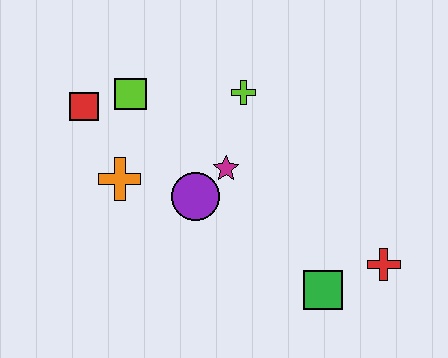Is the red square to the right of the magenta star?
No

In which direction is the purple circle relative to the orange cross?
The purple circle is to the right of the orange cross.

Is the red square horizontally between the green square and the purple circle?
No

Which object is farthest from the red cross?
The red square is farthest from the red cross.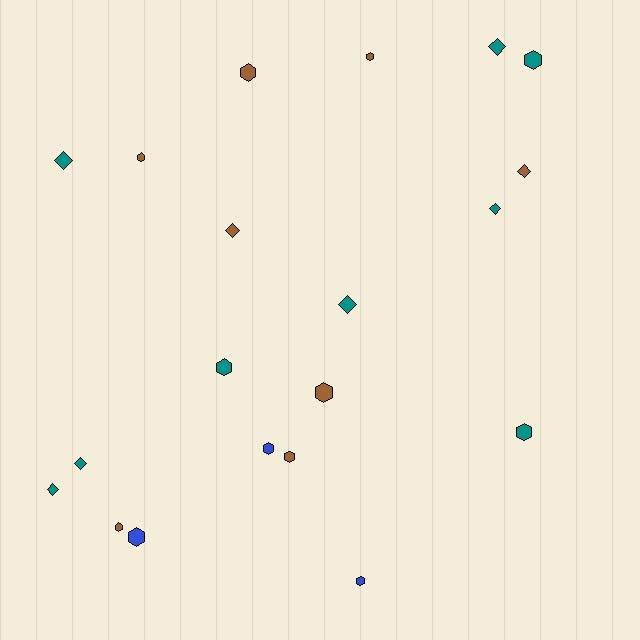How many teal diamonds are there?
There are 6 teal diamonds.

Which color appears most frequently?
Teal, with 9 objects.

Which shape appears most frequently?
Hexagon, with 12 objects.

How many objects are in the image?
There are 20 objects.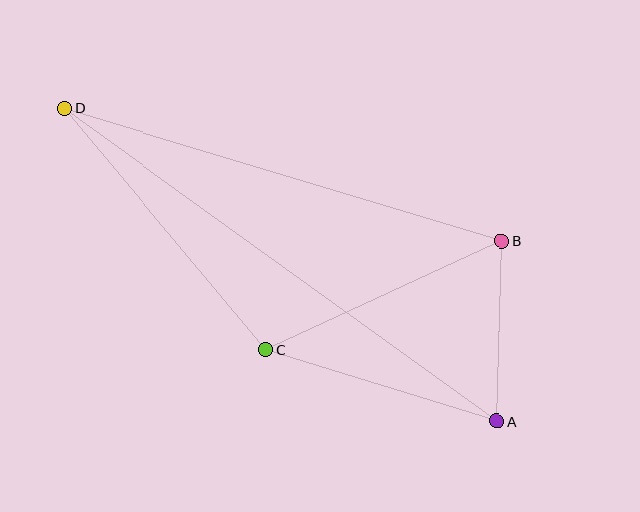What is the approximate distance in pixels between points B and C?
The distance between B and C is approximately 260 pixels.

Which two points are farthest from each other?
Points A and D are farthest from each other.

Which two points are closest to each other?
Points A and B are closest to each other.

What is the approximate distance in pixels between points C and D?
The distance between C and D is approximately 313 pixels.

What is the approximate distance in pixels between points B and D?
The distance between B and D is approximately 456 pixels.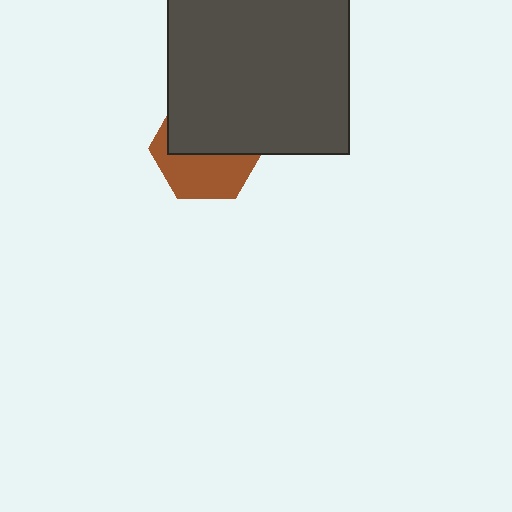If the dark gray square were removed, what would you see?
You would see the complete brown hexagon.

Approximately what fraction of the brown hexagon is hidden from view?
Roughly 54% of the brown hexagon is hidden behind the dark gray square.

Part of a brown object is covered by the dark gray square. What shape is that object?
It is a hexagon.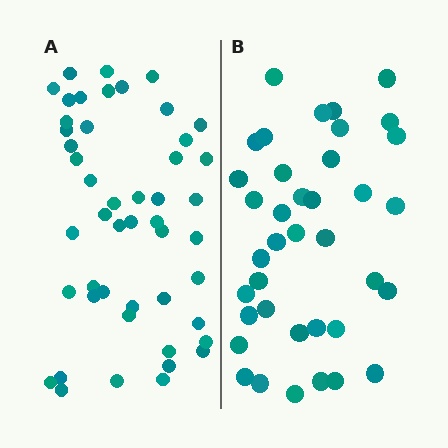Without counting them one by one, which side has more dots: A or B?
Region A (the left region) has more dots.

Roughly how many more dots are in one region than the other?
Region A has roughly 10 or so more dots than region B.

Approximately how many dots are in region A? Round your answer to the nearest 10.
About 50 dots. (The exact count is 48, which rounds to 50.)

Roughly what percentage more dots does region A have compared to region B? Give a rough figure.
About 25% more.